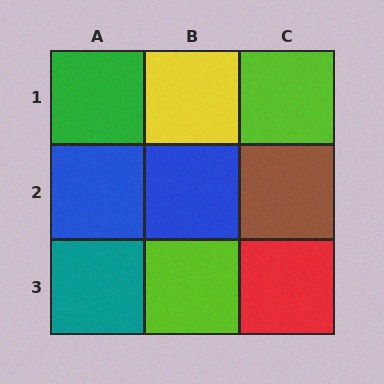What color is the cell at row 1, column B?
Yellow.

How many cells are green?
1 cell is green.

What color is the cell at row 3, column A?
Teal.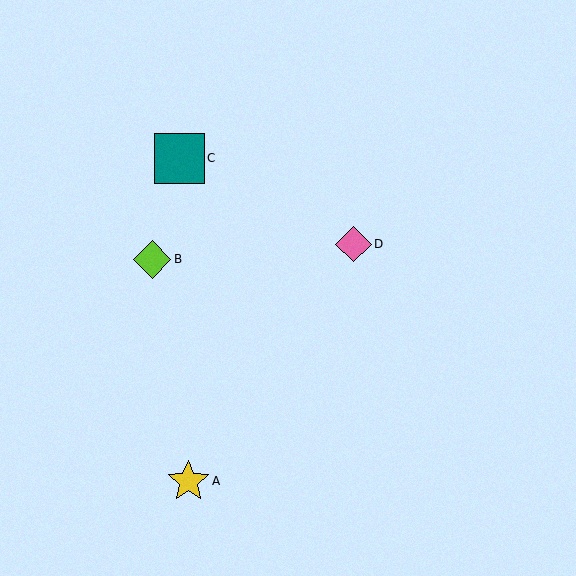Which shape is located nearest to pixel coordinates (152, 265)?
The lime diamond (labeled B) at (152, 259) is nearest to that location.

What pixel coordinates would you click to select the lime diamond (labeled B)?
Click at (152, 259) to select the lime diamond B.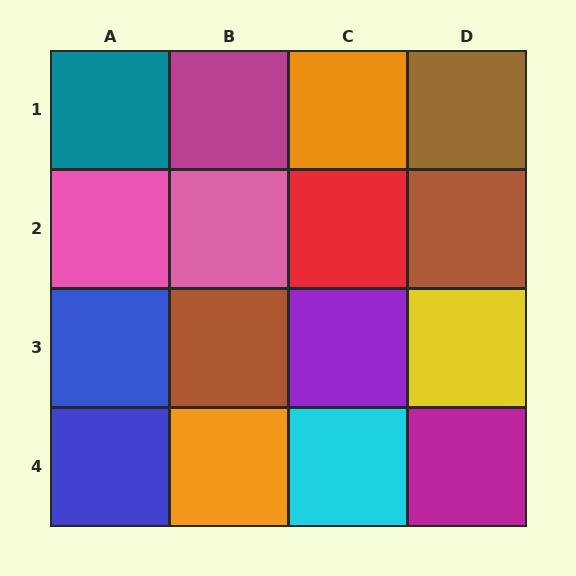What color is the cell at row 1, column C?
Orange.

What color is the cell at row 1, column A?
Teal.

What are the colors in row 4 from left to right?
Blue, orange, cyan, magenta.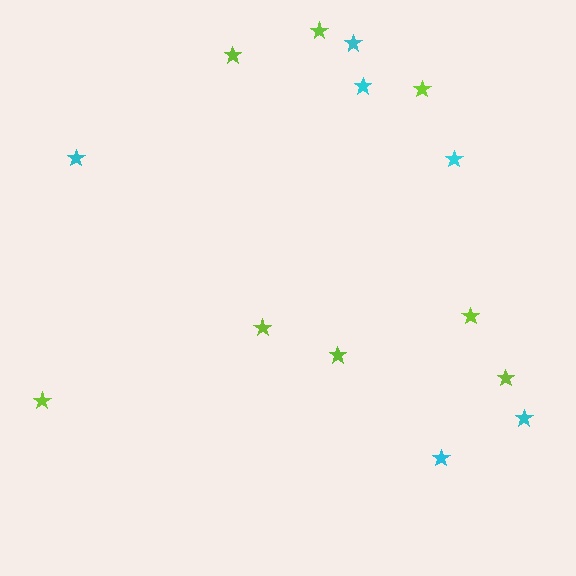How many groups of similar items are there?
There are 2 groups: one group of cyan stars (6) and one group of lime stars (8).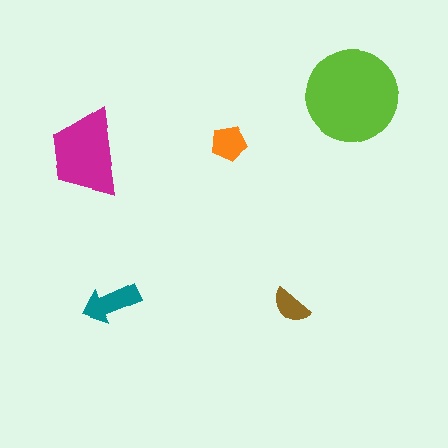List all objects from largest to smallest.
The lime circle, the magenta trapezoid, the teal arrow, the orange pentagon, the brown semicircle.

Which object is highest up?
The lime circle is topmost.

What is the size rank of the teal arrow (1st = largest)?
3rd.